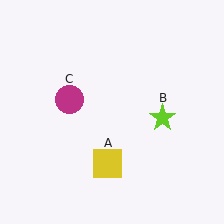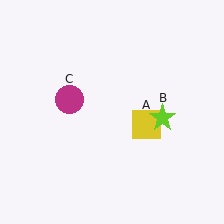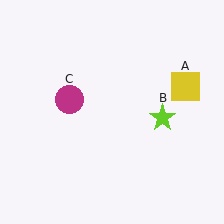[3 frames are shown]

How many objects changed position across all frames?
1 object changed position: yellow square (object A).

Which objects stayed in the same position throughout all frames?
Lime star (object B) and magenta circle (object C) remained stationary.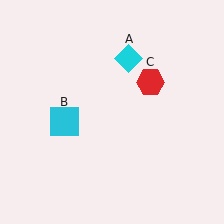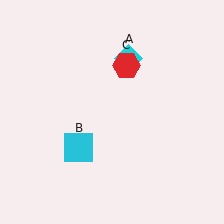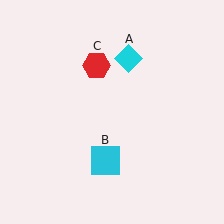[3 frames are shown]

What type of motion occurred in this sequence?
The cyan square (object B), red hexagon (object C) rotated counterclockwise around the center of the scene.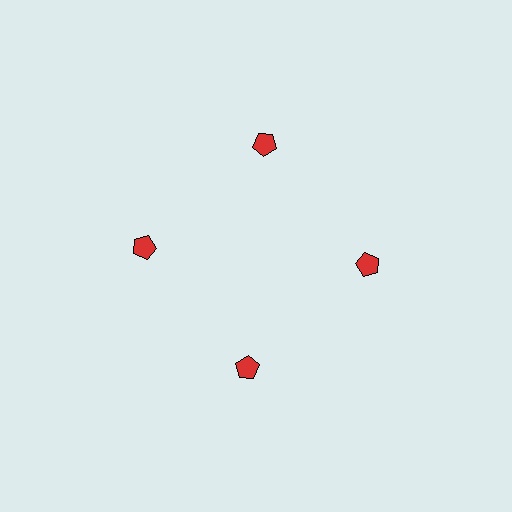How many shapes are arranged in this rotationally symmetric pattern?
There are 4 shapes, arranged in 4 groups of 1.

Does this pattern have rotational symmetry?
Yes, this pattern has 4-fold rotational symmetry. It looks the same after rotating 90 degrees around the center.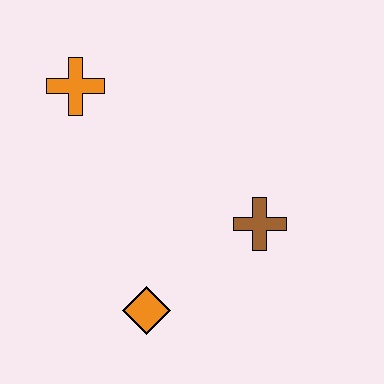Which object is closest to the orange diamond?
The brown cross is closest to the orange diamond.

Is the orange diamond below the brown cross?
Yes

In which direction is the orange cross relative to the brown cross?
The orange cross is to the left of the brown cross.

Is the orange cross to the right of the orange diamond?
No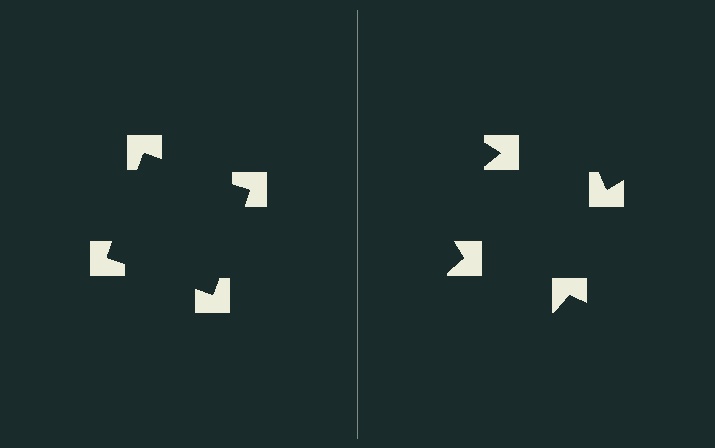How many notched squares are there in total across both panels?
8 — 4 on each side.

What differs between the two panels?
The notched squares are positioned identically on both sides; only the wedge orientations differ. On the left they align to a square; on the right they are misaligned.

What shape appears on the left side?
An illusory square.